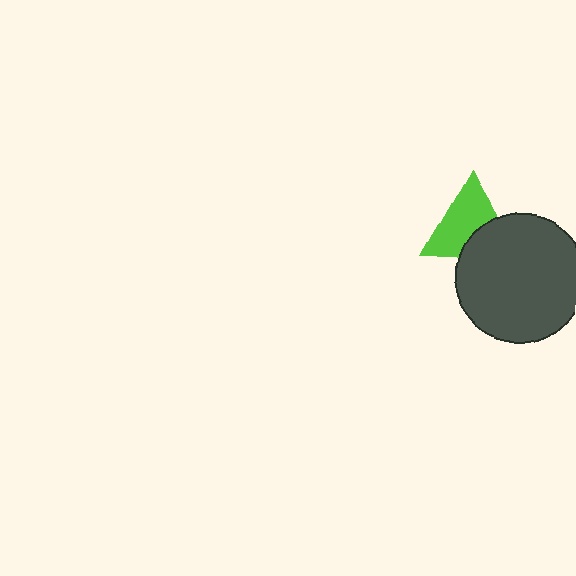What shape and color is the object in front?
The object in front is a dark gray circle.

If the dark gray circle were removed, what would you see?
You would see the complete lime triangle.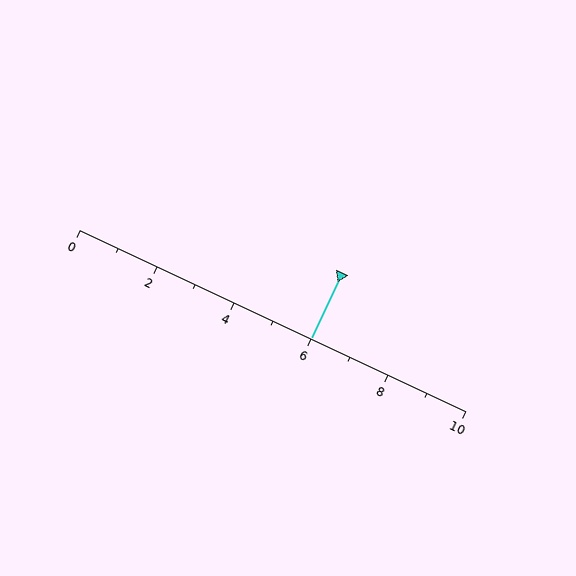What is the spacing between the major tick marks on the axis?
The major ticks are spaced 2 apart.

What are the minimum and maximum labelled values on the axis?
The axis runs from 0 to 10.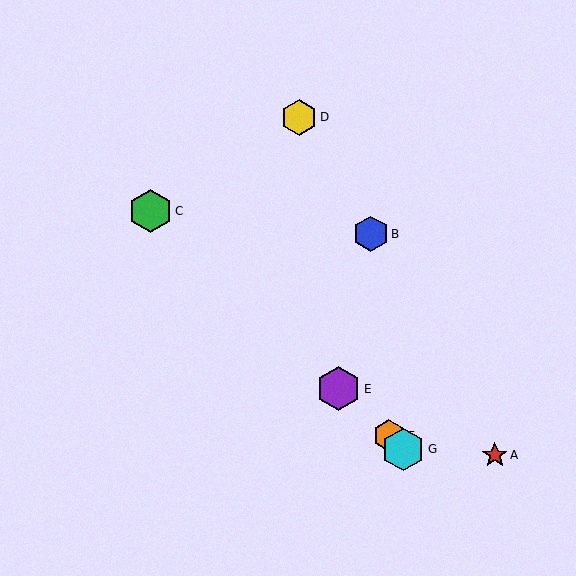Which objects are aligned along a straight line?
Objects C, E, F, G are aligned along a straight line.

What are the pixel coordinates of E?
Object E is at (339, 389).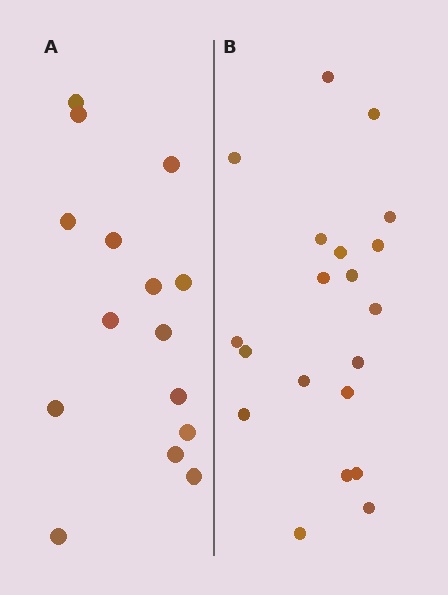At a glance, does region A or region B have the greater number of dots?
Region B (the right region) has more dots.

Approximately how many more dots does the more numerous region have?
Region B has about 5 more dots than region A.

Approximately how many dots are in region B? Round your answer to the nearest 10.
About 20 dots.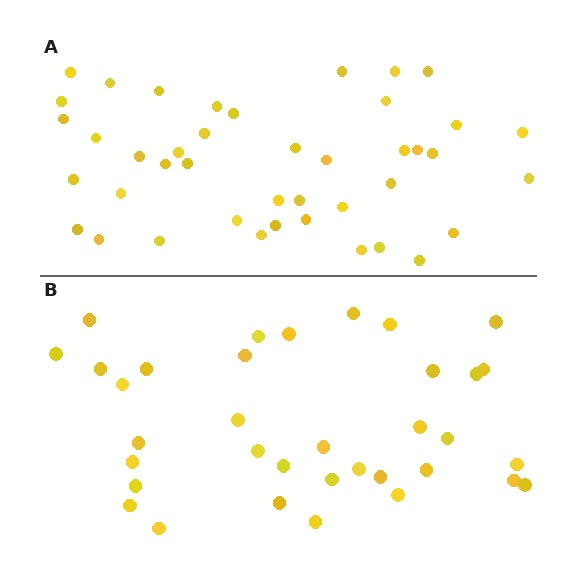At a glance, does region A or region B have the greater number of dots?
Region A (the top region) has more dots.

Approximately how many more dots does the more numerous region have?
Region A has roughly 8 or so more dots than region B.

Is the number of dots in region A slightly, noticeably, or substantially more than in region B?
Region A has only slightly more — the two regions are fairly close. The ratio is roughly 1.2 to 1.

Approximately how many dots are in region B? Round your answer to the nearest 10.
About 40 dots. (The exact count is 35, which rounds to 40.)